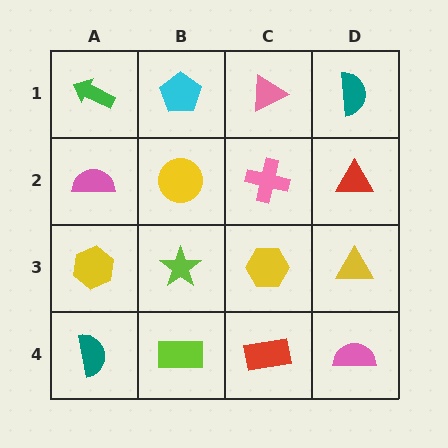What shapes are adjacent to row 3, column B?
A yellow circle (row 2, column B), a lime rectangle (row 4, column B), a yellow hexagon (row 3, column A), a yellow hexagon (row 3, column C).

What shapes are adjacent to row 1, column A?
A pink semicircle (row 2, column A), a cyan pentagon (row 1, column B).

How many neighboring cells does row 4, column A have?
2.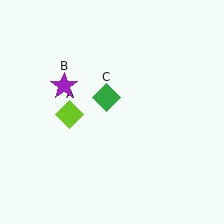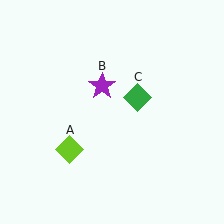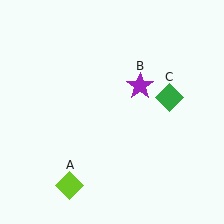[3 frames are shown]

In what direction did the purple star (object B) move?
The purple star (object B) moved right.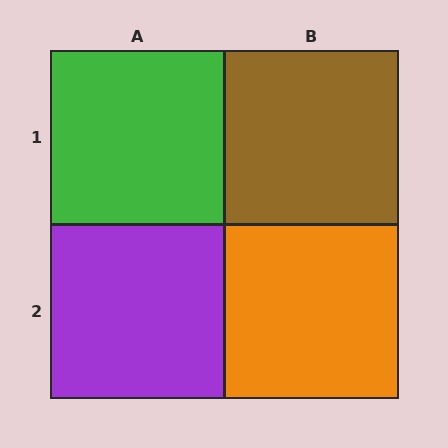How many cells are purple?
1 cell is purple.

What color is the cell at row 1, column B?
Brown.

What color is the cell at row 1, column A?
Green.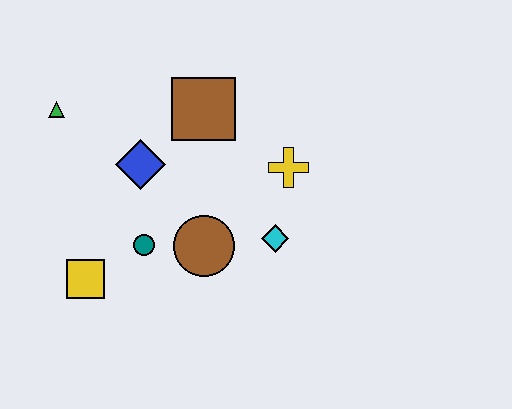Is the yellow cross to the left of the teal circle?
No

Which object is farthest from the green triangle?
The cyan diamond is farthest from the green triangle.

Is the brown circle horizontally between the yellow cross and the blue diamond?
Yes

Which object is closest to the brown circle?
The teal circle is closest to the brown circle.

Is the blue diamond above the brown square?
No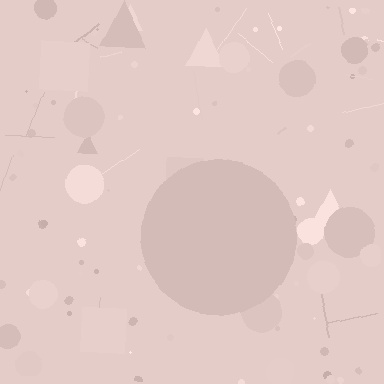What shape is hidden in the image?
A circle is hidden in the image.